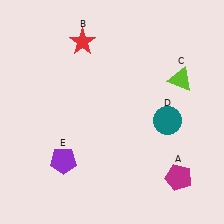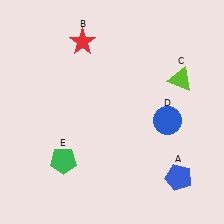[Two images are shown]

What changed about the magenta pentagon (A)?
In Image 1, A is magenta. In Image 2, it changed to blue.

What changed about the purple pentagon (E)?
In Image 1, E is purple. In Image 2, it changed to green.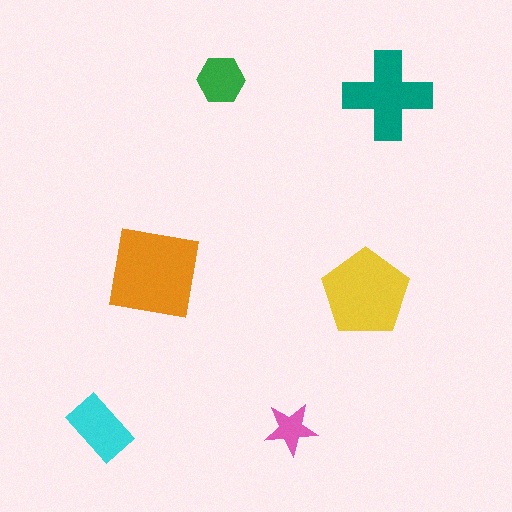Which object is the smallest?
The pink star.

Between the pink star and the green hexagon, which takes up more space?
The green hexagon.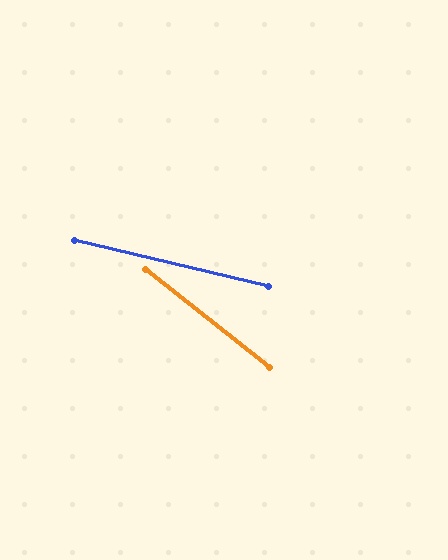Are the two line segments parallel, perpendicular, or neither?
Neither parallel nor perpendicular — they differ by about 25°.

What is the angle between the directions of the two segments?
Approximately 25 degrees.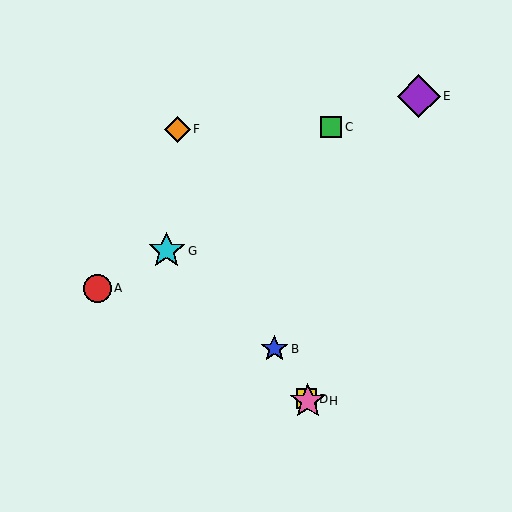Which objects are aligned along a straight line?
Objects B, D, H are aligned along a straight line.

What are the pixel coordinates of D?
Object D is at (306, 399).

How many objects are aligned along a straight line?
3 objects (B, D, H) are aligned along a straight line.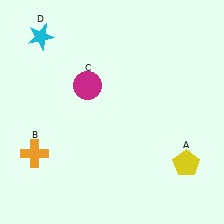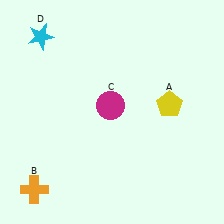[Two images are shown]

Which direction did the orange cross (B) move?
The orange cross (B) moved down.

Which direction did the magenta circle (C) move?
The magenta circle (C) moved right.